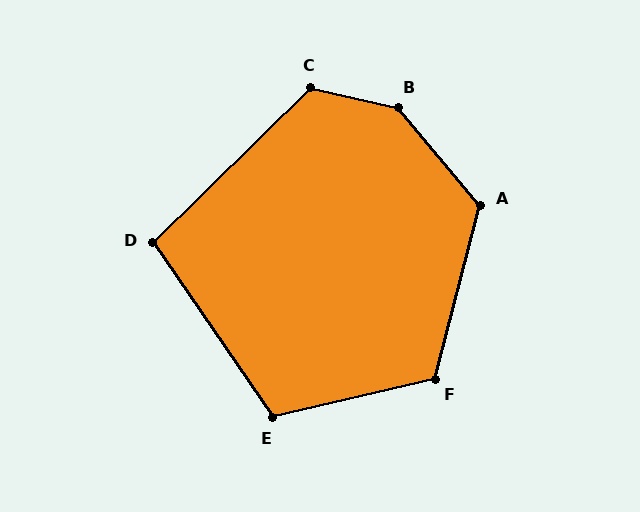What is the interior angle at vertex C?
Approximately 123 degrees (obtuse).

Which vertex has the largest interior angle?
B, at approximately 142 degrees.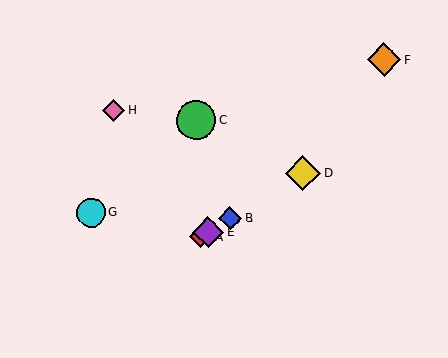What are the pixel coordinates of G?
Object G is at (91, 212).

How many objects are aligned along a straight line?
4 objects (A, B, D, E) are aligned along a straight line.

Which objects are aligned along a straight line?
Objects A, B, D, E are aligned along a straight line.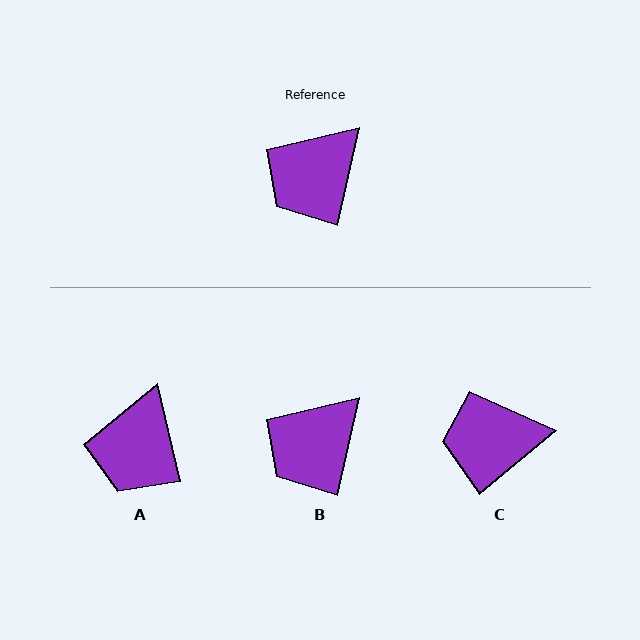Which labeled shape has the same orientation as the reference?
B.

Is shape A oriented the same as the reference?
No, it is off by about 26 degrees.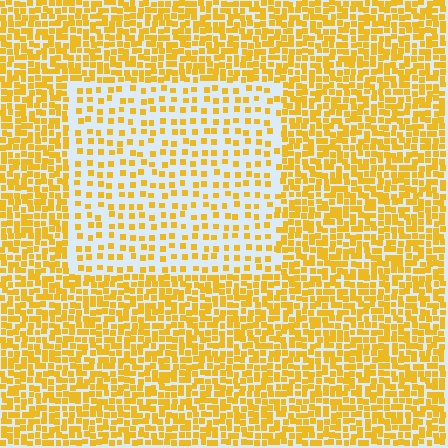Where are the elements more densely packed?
The elements are more densely packed outside the rectangle boundary.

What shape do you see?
I see a rectangle.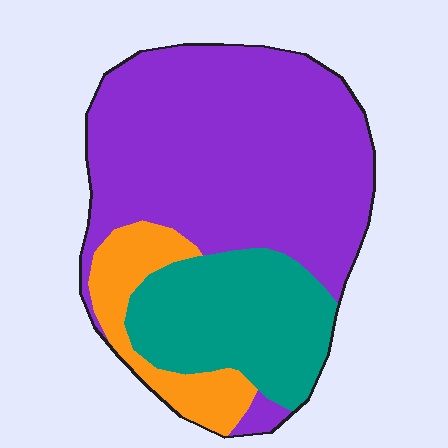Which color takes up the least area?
Orange, at roughly 15%.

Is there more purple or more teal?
Purple.